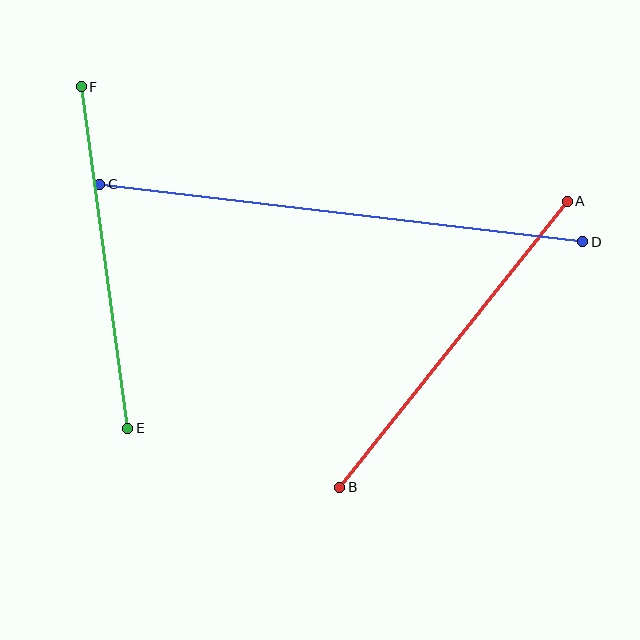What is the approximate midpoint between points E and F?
The midpoint is at approximately (105, 257) pixels.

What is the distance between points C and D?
The distance is approximately 487 pixels.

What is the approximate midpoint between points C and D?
The midpoint is at approximately (341, 213) pixels.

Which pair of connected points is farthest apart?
Points C and D are farthest apart.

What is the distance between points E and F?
The distance is approximately 345 pixels.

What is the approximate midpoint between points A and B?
The midpoint is at approximately (454, 344) pixels.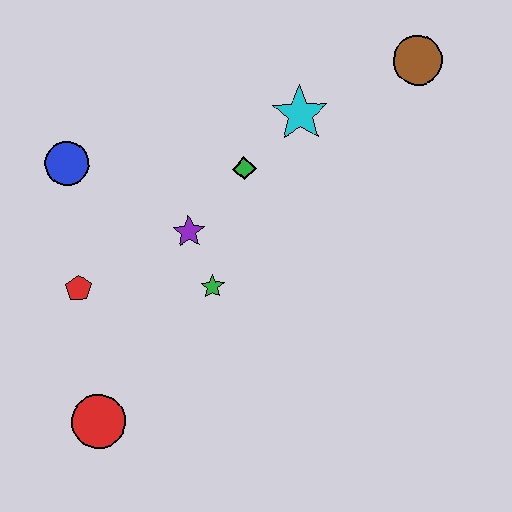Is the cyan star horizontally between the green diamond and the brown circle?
Yes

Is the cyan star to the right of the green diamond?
Yes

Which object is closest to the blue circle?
The red pentagon is closest to the blue circle.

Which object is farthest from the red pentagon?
The brown circle is farthest from the red pentagon.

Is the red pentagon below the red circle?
No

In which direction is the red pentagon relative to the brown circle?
The red pentagon is to the left of the brown circle.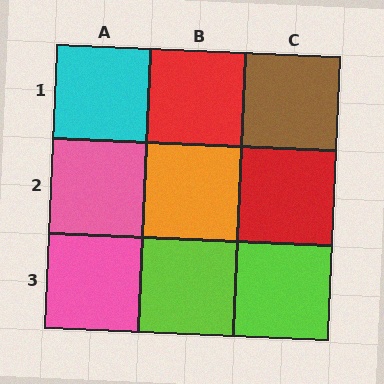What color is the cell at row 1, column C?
Brown.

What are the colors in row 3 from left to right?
Pink, lime, lime.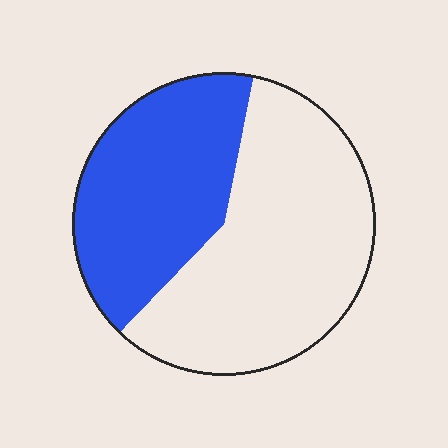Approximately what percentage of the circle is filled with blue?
Approximately 40%.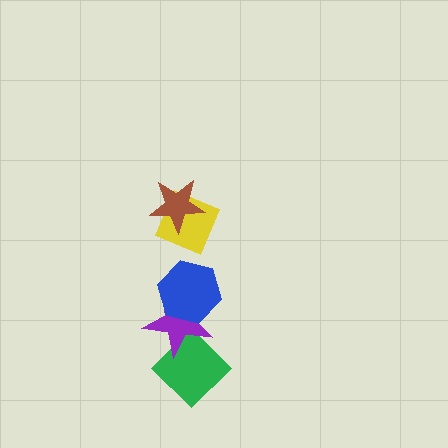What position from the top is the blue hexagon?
The blue hexagon is 3rd from the top.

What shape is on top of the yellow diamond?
The brown star is on top of the yellow diamond.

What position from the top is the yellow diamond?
The yellow diamond is 2nd from the top.